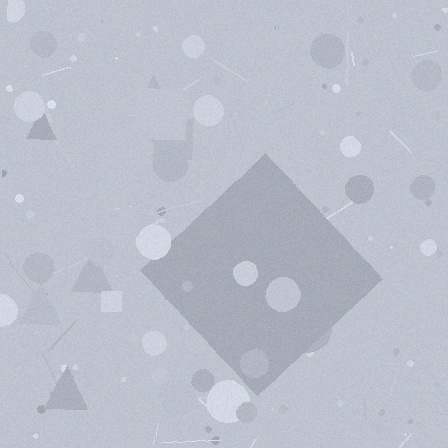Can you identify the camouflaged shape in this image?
The camouflaged shape is a diamond.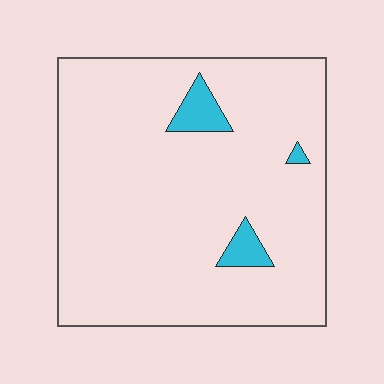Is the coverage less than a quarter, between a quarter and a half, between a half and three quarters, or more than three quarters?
Less than a quarter.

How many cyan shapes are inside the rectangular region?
3.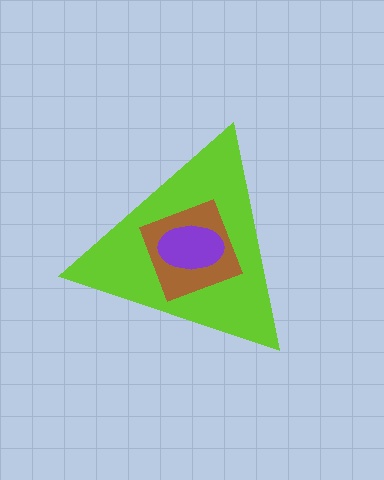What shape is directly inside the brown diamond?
The purple ellipse.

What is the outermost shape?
The lime triangle.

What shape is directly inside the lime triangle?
The brown diamond.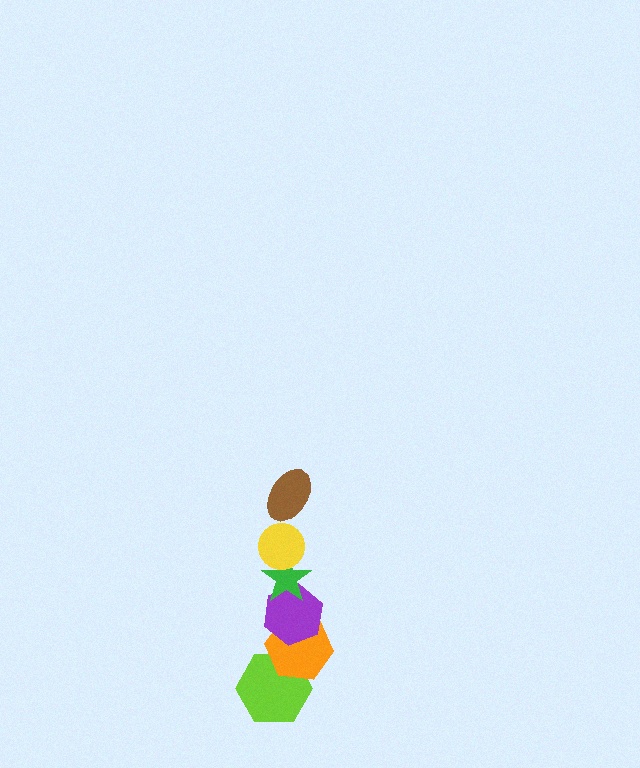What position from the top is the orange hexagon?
The orange hexagon is 5th from the top.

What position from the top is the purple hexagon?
The purple hexagon is 4th from the top.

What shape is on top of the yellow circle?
The brown ellipse is on top of the yellow circle.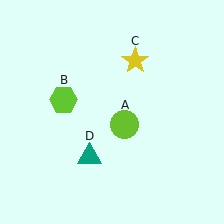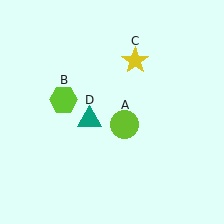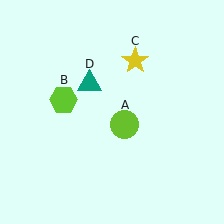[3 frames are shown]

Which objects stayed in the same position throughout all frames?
Lime circle (object A) and lime hexagon (object B) and yellow star (object C) remained stationary.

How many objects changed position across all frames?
1 object changed position: teal triangle (object D).